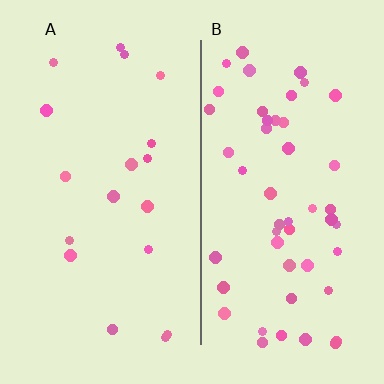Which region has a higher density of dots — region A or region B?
B (the right).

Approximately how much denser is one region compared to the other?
Approximately 2.8× — region B over region A.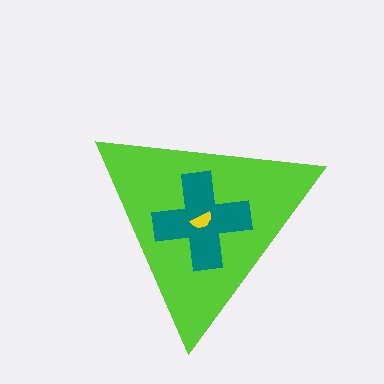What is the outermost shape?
The lime triangle.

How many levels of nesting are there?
3.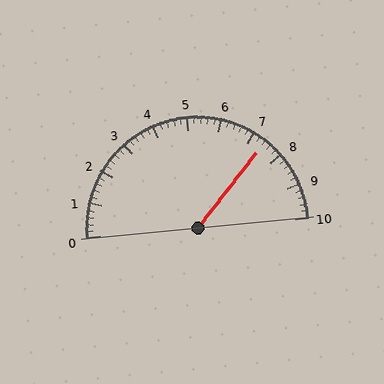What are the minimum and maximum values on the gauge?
The gauge ranges from 0 to 10.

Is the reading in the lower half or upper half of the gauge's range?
The reading is in the upper half of the range (0 to 10).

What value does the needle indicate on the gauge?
The needle indicates approximately 7.4.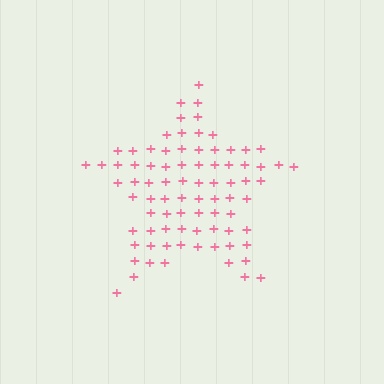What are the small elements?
The small elements are plus signs.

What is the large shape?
The large shape is a star.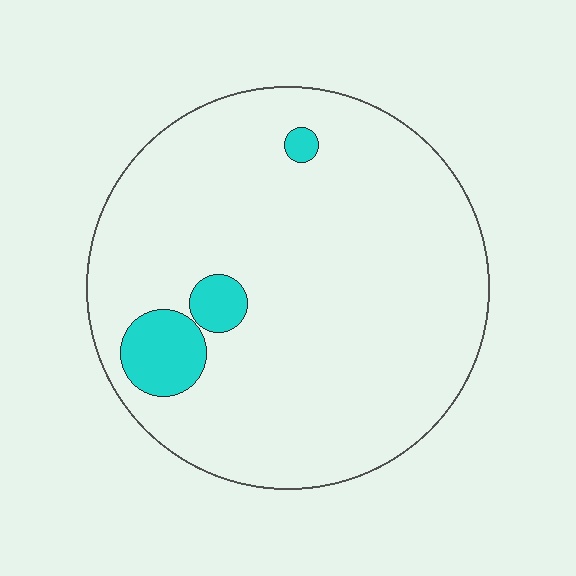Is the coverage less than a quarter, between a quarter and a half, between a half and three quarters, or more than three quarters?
Less than a quarter.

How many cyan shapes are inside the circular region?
3.